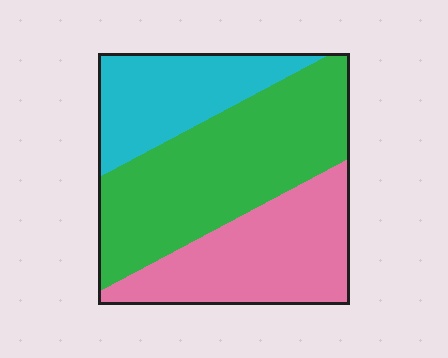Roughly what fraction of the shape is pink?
Pink takes up between a sixth and a third of the shape.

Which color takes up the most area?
Green, at roughly 45%.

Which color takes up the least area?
Cyan, at roughly 25%.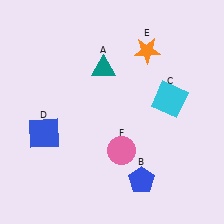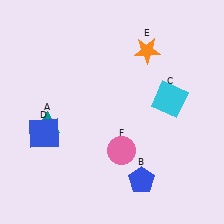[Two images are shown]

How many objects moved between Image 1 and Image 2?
1 object moved between the two images.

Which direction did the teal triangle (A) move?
The teal triangle (A) moved down.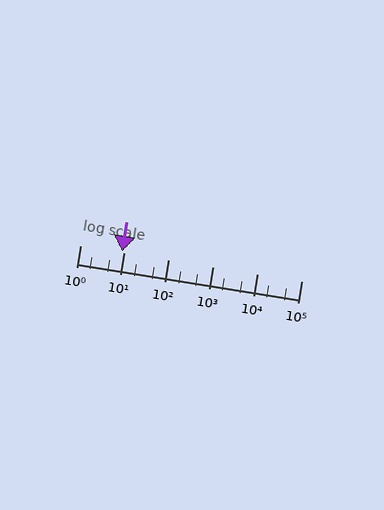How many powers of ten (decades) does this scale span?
The scale spans 5 decades, from 1 to 100000.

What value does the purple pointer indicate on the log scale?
The pointer indicates approximately 8.7.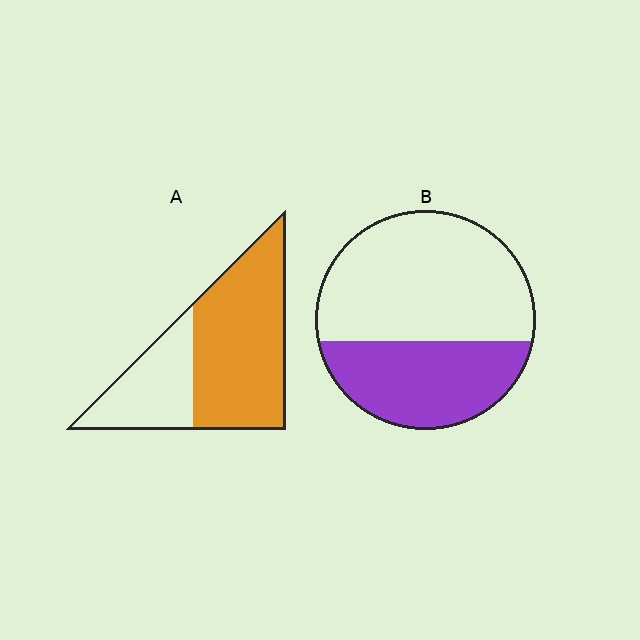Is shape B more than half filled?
No.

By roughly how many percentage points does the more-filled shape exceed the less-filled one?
By roughly 30 percentage points (A over B).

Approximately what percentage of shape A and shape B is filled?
A is approximately 65% and B is approximately 40%.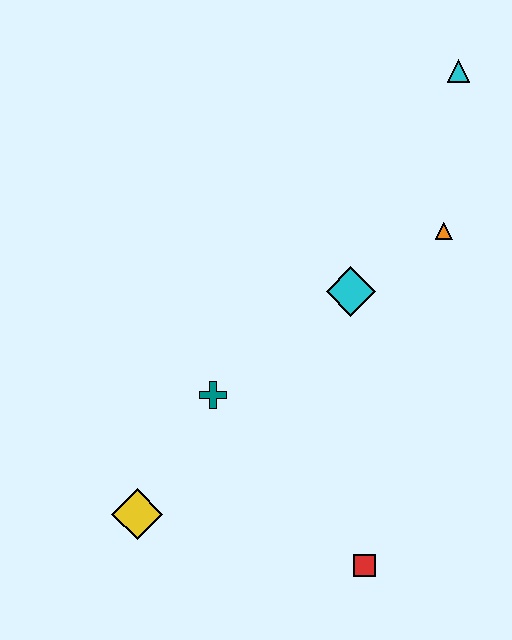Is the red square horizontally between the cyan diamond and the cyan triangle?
Yes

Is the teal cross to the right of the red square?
No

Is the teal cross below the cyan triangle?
Yes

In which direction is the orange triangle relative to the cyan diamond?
The orange triangle is to the right of the cyan diamond.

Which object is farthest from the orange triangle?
The yellow diamond is farthest from the orange triangle.